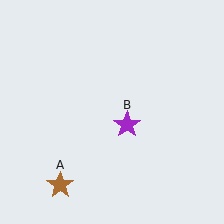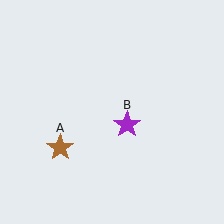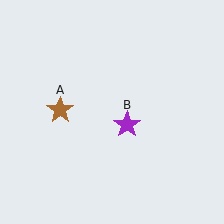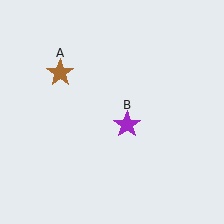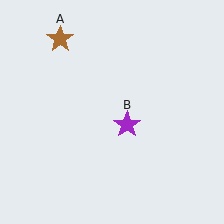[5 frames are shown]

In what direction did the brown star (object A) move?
The brown star (object A) moved up.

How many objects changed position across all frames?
1 object changed position: brown star (object A).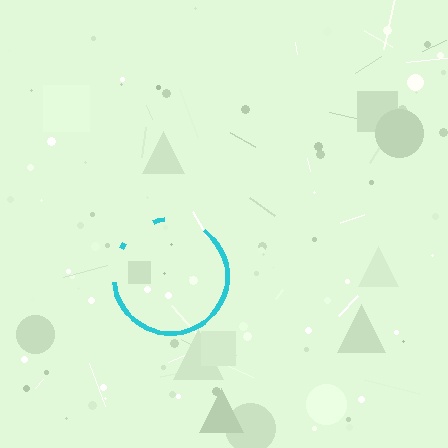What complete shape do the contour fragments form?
The contour fragments form a circle.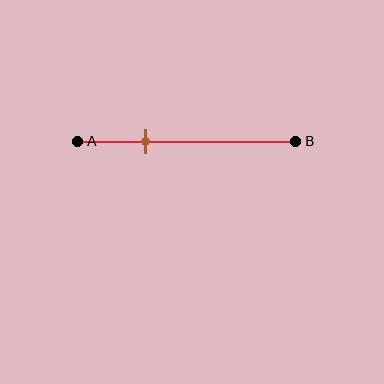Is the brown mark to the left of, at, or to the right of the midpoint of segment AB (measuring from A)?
The brown mark is to the left of the midpoint of segment AB.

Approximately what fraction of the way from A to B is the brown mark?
The brown mark is approximately 30% of the way from A to B.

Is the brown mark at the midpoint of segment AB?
No, the mark is at about 30% from A, not at the 50% midpoint.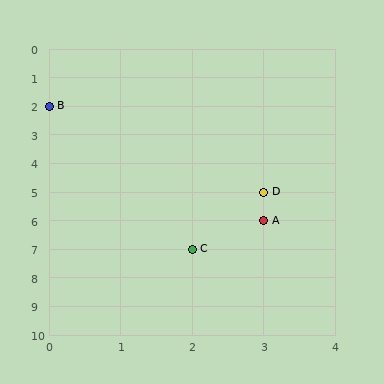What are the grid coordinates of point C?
Point C is at grid coordinates (2, 7).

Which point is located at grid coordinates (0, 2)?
Point B is at (0, 2).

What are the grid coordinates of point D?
Point D is at grid coordinates (3, 5).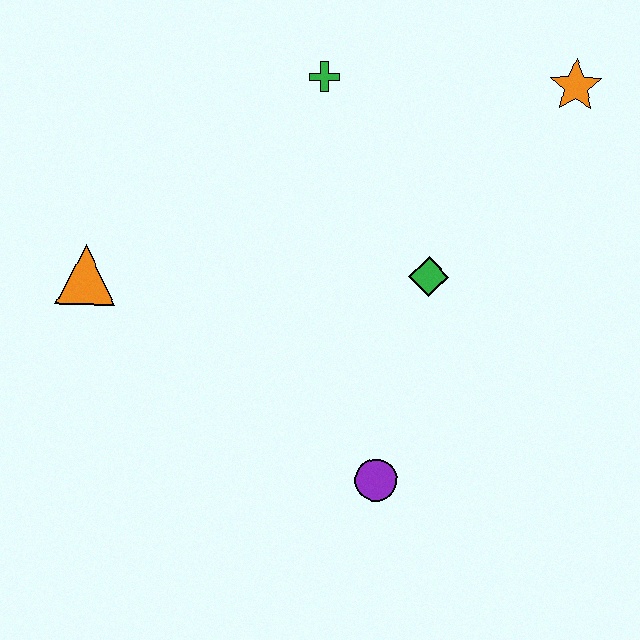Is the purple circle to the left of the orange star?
Yes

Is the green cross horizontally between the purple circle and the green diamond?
No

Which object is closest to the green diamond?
The purple circle is closest to the green diamond.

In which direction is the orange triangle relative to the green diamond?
The orange triangle is to the left of the green diamond.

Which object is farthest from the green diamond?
The orange triangle is farthest from the green diamond.